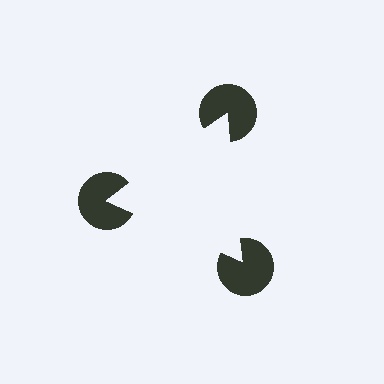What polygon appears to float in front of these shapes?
An illusory triangle — its edges are inferred from the aligned wedge cuts in the pac-man discs, not physically drawn.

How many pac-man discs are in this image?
There are 3 — one at each vertex of the illusory triangle.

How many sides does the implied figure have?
3 sides.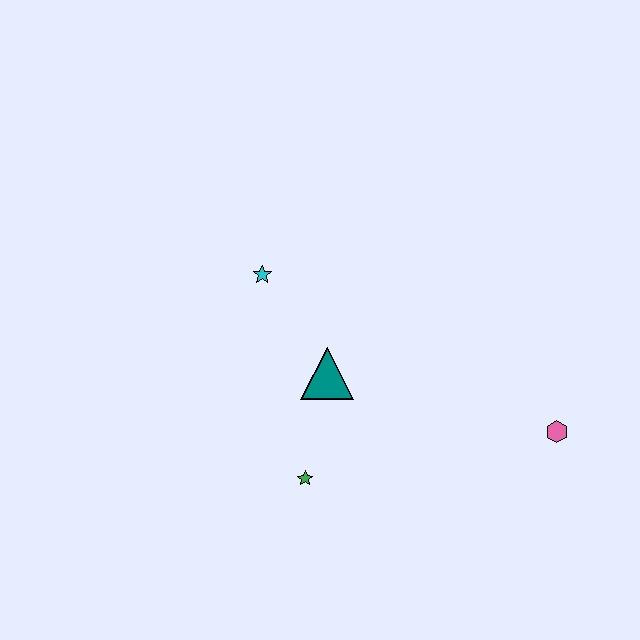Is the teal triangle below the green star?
No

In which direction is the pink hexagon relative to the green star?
The pink hexagon is to the right of the green star.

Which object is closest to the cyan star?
The teal triangle is closest to the cyan star.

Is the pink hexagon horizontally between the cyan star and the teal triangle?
No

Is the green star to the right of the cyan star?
Yes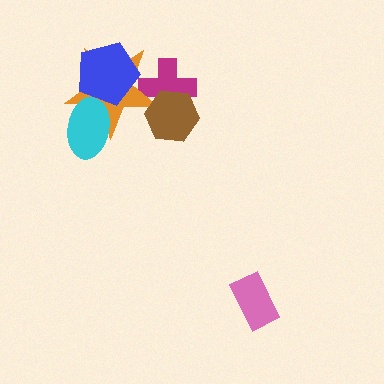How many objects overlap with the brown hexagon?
2 objects overlap with the brown hexagon.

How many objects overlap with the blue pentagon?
2 objects overlap with the blue pentagon.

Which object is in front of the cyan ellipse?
The blue pentagon is in front of the cyan ellipse.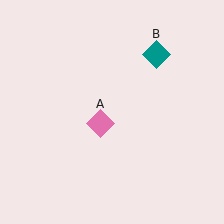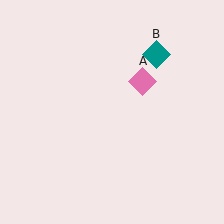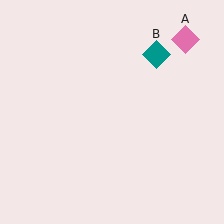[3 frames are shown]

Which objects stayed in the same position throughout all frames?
Teal diamond (object B) remained stationary.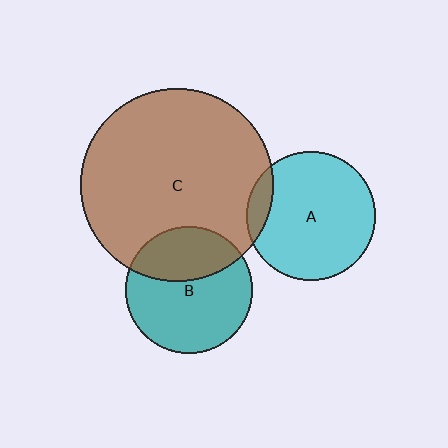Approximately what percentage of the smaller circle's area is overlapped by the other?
Approximately 10%.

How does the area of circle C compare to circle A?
Approximately 2.3 times.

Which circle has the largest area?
Circle C (brown).